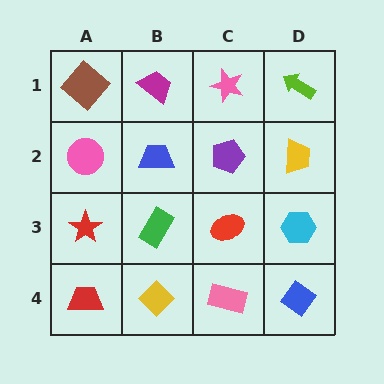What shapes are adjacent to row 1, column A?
A pink circle (row 2, column A), a magenta trapezoid (row 1, column B).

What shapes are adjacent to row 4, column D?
A cyan hexagon (row 3, column D), a pink rectangle (row 4, column C).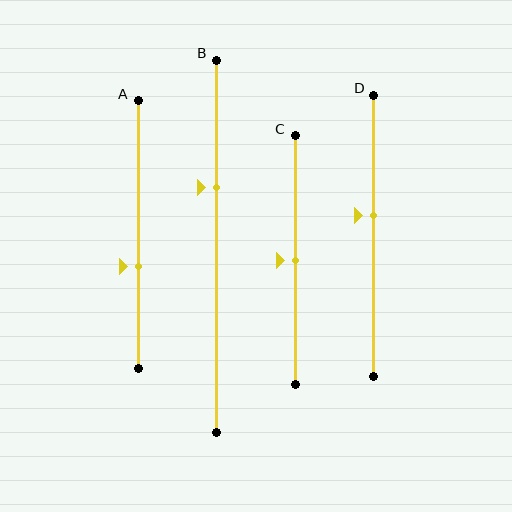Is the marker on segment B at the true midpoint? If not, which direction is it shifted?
No, the marker on segment B is shifted upward by about 16% of the segment length.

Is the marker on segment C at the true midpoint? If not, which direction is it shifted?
Yes, the marker on segment C is at the true midpoint.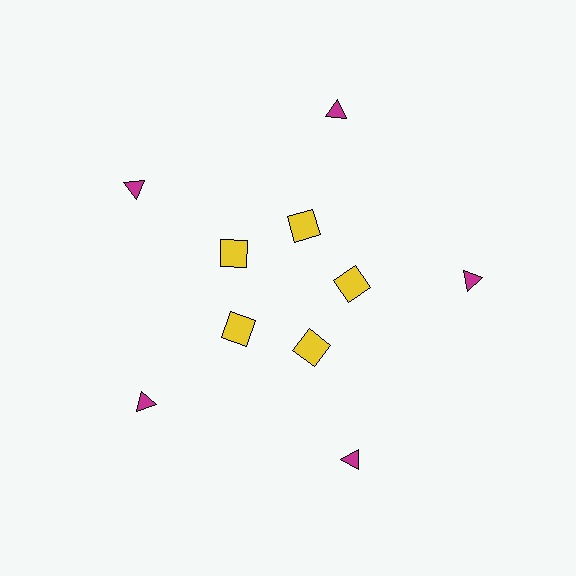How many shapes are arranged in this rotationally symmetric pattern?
There are 10 shapes, arranged in 5 groups of 2.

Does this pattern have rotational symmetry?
Yes, this pattern has 5-fold rotational symmetry. It looks the same after rotating 72 degrees around the center.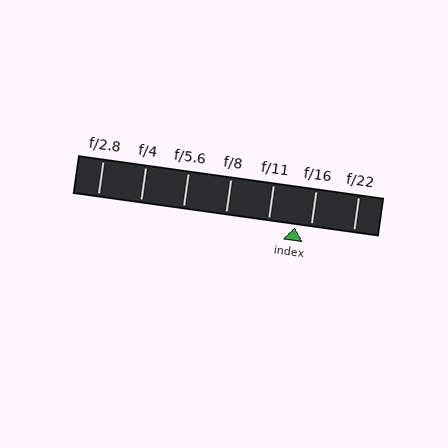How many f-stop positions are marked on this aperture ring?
There are 7 f-stop positions marked.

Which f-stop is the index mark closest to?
The index mark is closest to f/16.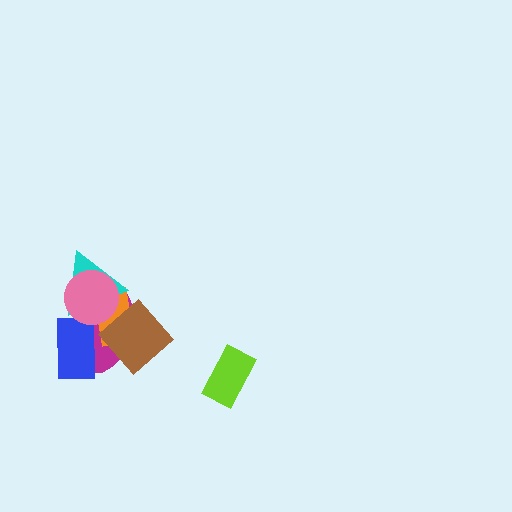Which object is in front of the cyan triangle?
The pink circle is in front of the cyan triangle.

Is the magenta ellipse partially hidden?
Yes, it is partially covered by another shape.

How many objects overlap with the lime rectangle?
0 objects overlap with the lime rectangle.